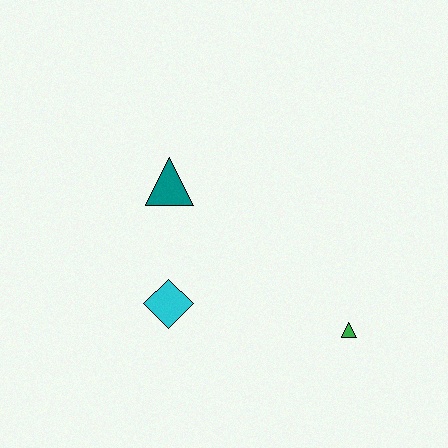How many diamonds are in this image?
There is 1 diamond.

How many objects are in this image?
There are 3 objects.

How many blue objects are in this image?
There are no blue objects.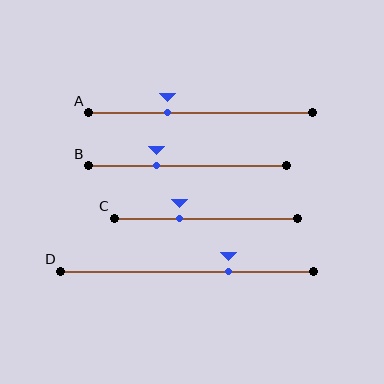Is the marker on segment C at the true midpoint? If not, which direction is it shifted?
No, the marker on segment C is shifted to the left by about 15% of the segment length.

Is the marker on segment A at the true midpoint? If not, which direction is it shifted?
No, the marker on segment A is shifted to the left by about 15% of the segment length.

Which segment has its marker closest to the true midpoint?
Segment A has its marker closest to the true midpoint.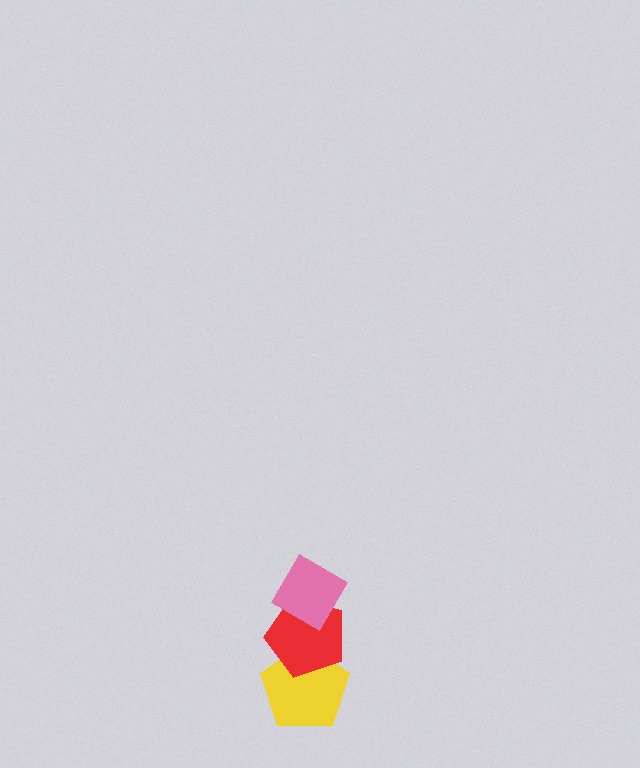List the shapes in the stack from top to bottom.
From top to bottom: the pink diamond, the red pentagon, the yellow pentagon.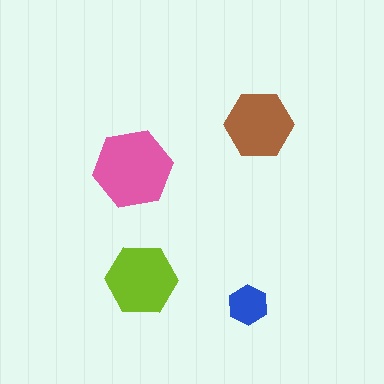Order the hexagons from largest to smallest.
the pink one, the lime one, the brown one, the blue one.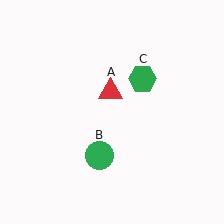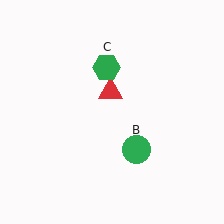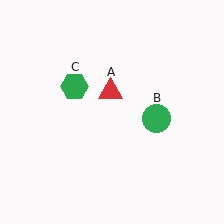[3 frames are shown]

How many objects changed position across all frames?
2 objects changed position: green circle (object B), green hexagon (object C).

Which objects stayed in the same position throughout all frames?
Red triangle (object A) remained stationary.